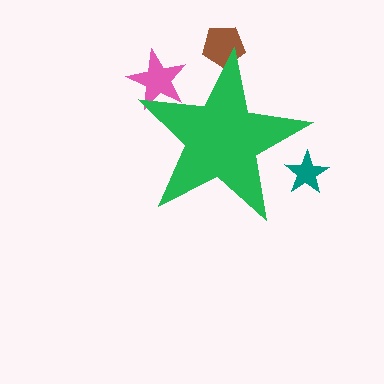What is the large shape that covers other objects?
A green star.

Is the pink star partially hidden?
Yes, the pink star is partially hidden behind the green star.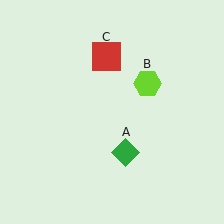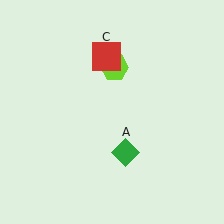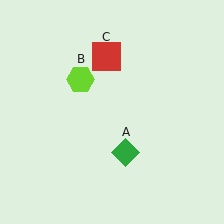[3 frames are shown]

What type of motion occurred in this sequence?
The lime hexagon (object B) rotated counterclockwise around the center of the scene.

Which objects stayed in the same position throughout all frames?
Green diamond (object A) and red square (object C) remained stationary.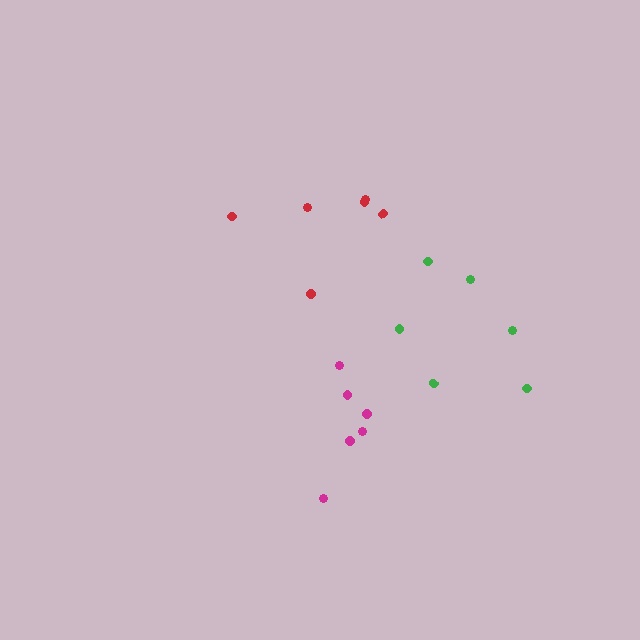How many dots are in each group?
Group 1: 6 dots, Group 2: 6 dots, Group 3: 6 dots (18 total).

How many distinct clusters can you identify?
There are 3 distinct clusters.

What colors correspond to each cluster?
The clusters are colored: green, magenta, red.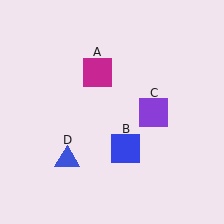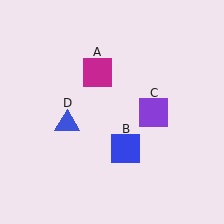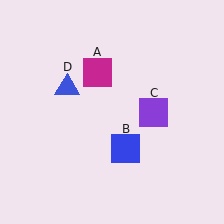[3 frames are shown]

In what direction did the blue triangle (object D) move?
The blue triangle (object D) moved up.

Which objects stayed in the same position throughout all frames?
Magenta square (object A) and blue square (object B) and purple square (object C) remained stationary.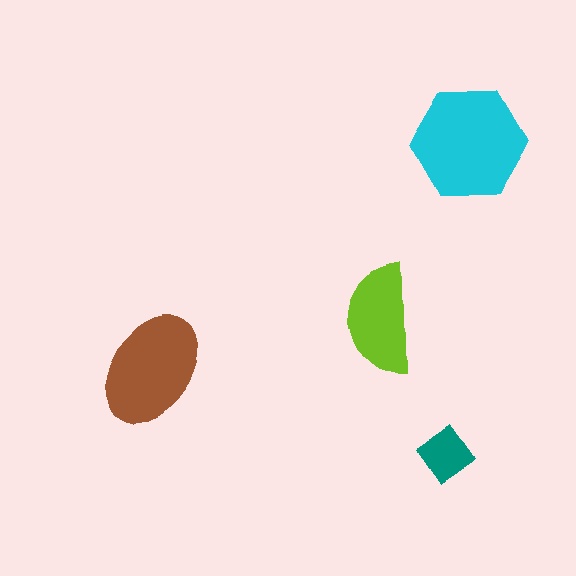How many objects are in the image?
There are 4 objects in the image.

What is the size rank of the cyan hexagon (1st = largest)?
1st.